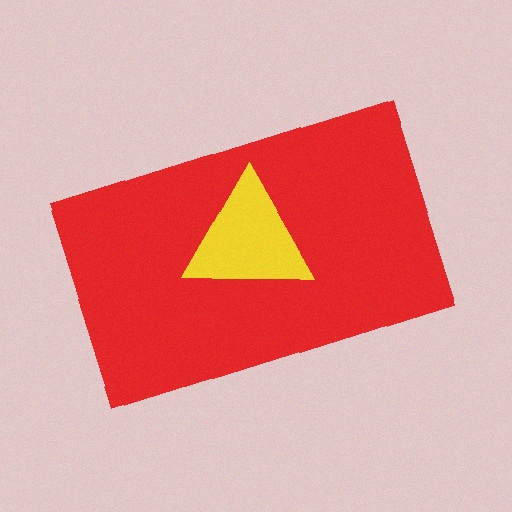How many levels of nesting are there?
2.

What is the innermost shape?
The yellow triangle.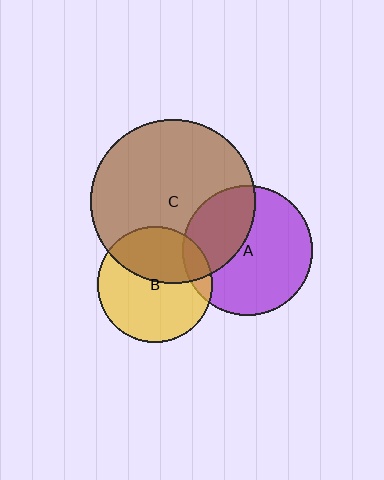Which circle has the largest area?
Circle C (brown).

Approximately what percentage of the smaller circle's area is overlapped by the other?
Approximately 10%.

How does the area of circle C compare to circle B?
Approximately 2.0 times.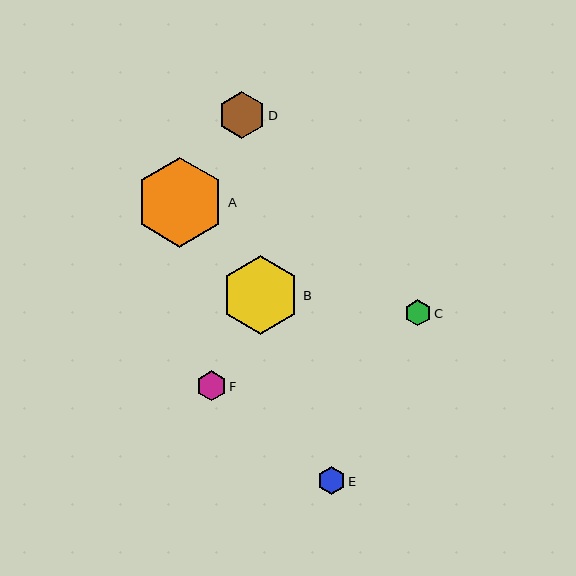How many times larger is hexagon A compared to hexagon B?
Hexagon A is approximately 1.1 times the size of hexagon B.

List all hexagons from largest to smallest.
From largest to smallest: A, B, D, F, E, C.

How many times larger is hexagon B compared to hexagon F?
Hexagon B is approximately 2.6 times the size of hexagon F.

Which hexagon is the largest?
Hexagon A is the largest with a size of approximately 90 pixels.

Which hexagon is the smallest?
Hexagon C is the smallest with a size of approximately 26 pixels.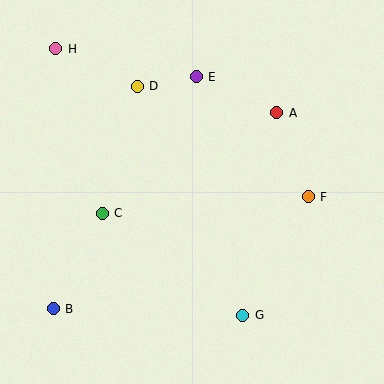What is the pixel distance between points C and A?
The distance between C and A is 201 pixels.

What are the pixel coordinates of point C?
Point C is at (102, 213).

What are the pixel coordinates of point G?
Point G is at (243, 315).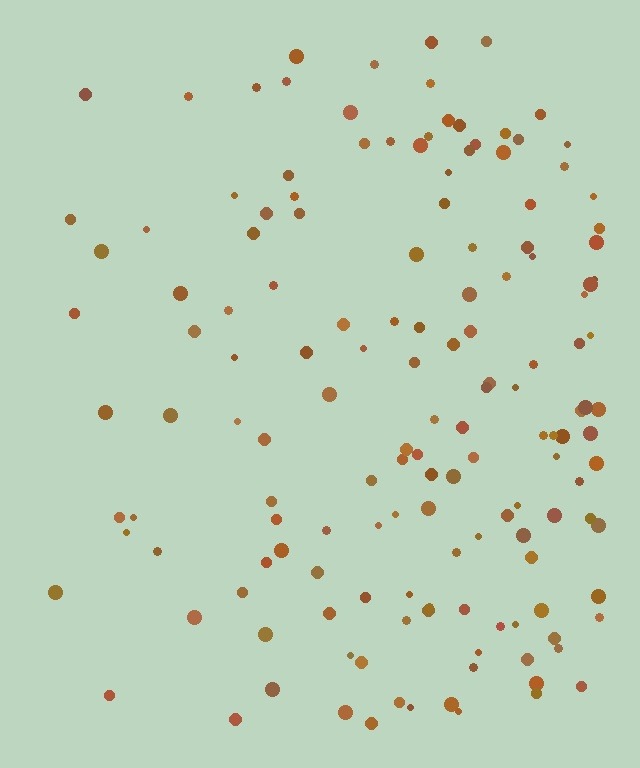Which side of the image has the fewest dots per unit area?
The left.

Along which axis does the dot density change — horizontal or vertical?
Horizontal.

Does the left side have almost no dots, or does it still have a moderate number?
Still a moderate number, just noticeably fewer than the right.